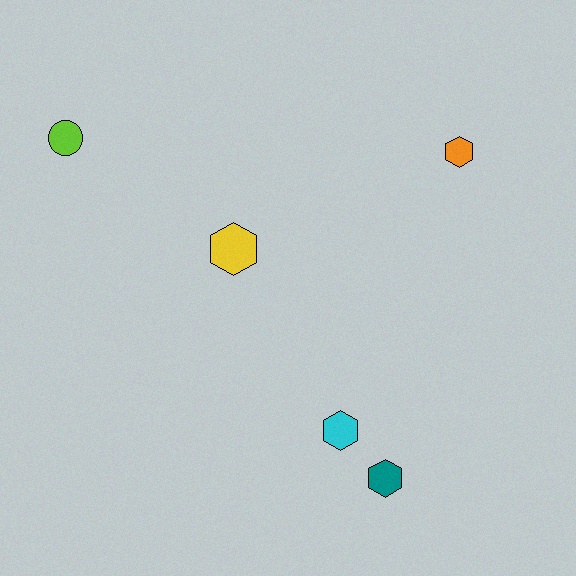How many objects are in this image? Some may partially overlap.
There are 5 objects.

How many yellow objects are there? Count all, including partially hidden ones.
There is 1 yellow object.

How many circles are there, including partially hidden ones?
There is 1 circle.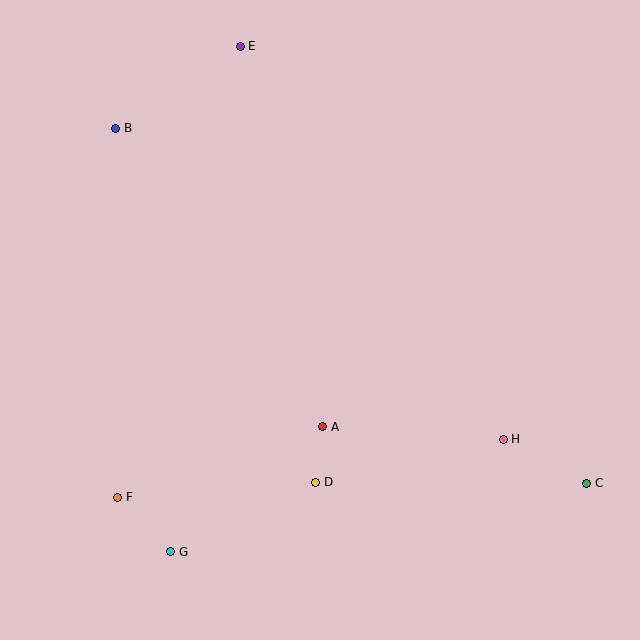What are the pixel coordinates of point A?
Point A is at (323, 427).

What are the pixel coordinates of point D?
Point D is at (315, 482).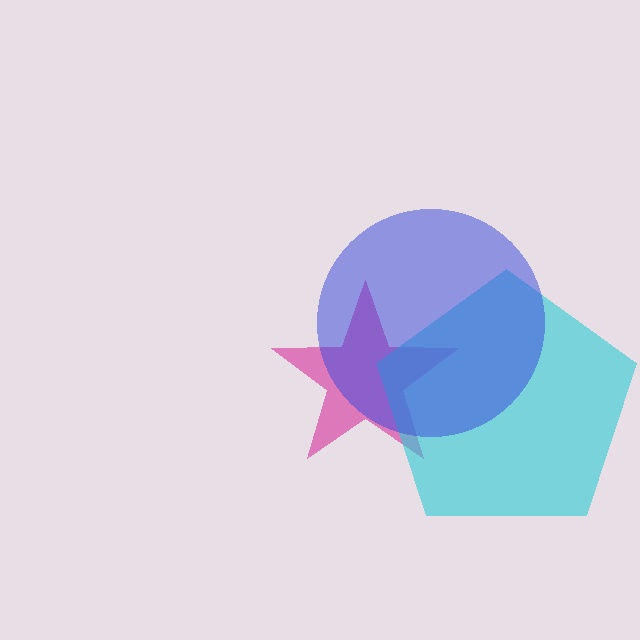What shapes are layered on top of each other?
The layered shapes are: a magenta star, a cyan pentagon, a blue circle.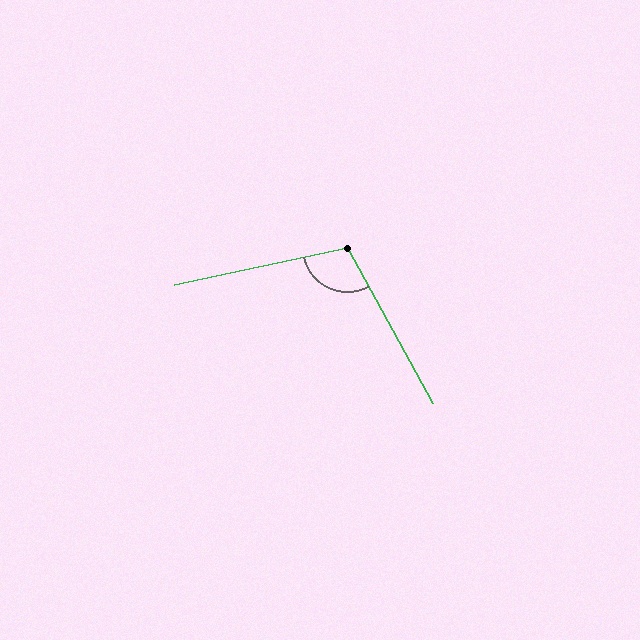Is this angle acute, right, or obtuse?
It is obtuse.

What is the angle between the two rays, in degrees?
Approximately 106 degrees.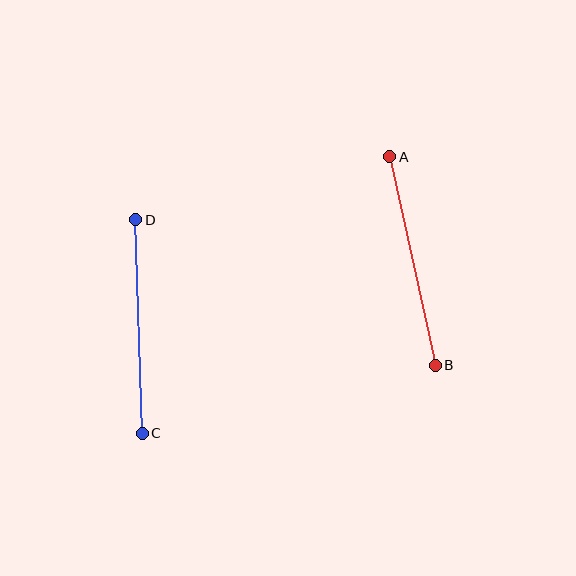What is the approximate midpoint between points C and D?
The midpoint is at approximately (139, 326) pixels.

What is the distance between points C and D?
The distance is approximately 213 pixels.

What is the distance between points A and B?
The distance is approximately 213 pixels.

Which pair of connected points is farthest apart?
Points A and B are farthest apart.